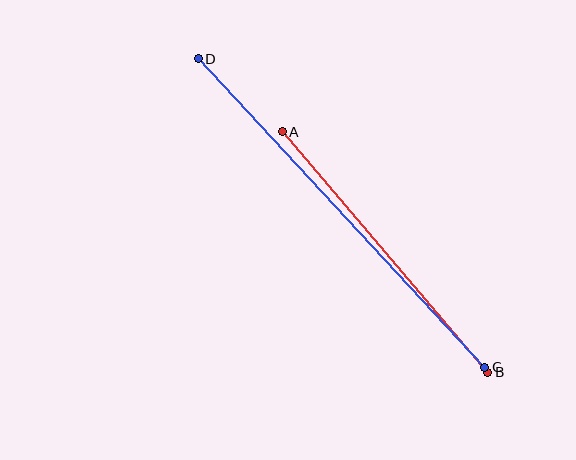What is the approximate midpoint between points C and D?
The midpoint is at approximately (342, 213) pixels.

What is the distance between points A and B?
The distance is approximately 316 pixels.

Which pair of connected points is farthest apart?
Points C and D are farthest apart.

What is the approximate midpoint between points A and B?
The midpoint is at approximately (385, 252) pixels.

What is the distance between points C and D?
The distance is approximately 421 pixels.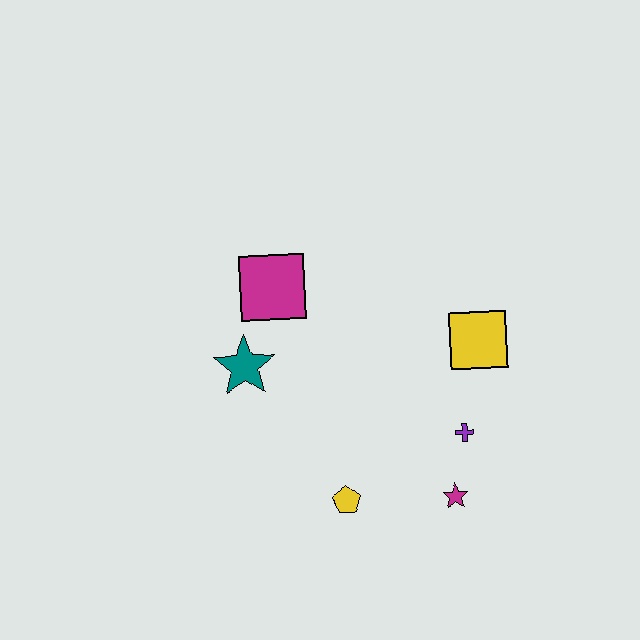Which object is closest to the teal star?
The magenta square is closest to the teal star.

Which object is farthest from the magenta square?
The magenta star is farthest from the magenta square.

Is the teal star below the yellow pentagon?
No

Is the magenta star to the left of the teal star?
No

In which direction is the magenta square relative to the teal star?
The magenta square is above the teal star.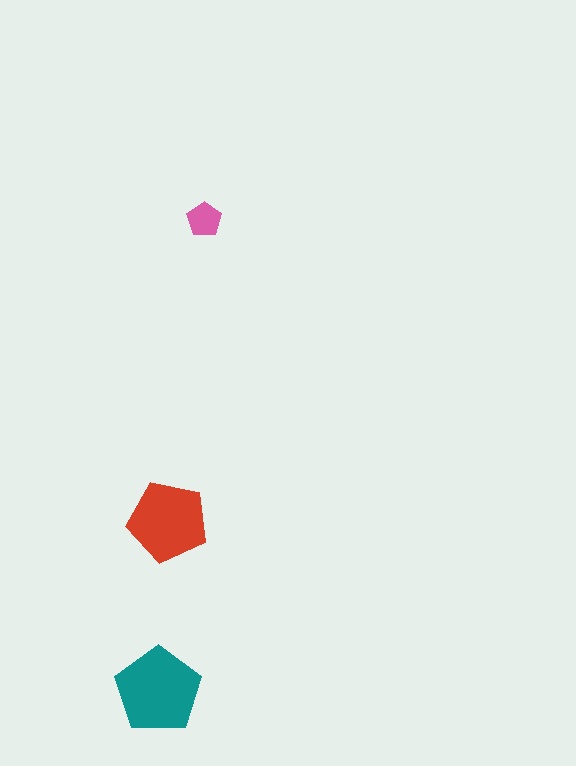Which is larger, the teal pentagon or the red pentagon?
The teal one.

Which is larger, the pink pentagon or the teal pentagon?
The teal one.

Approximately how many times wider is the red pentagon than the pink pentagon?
About 2.5 times wider.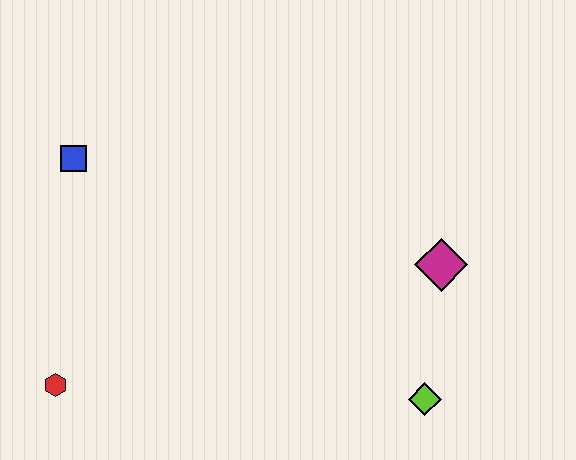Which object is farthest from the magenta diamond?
The red hexagon is farthest from the magenta diamond.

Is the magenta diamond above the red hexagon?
Yes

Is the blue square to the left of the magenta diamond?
Yes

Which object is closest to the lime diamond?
The magenta diamond is closest to the lime diamond.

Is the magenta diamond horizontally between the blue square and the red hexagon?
No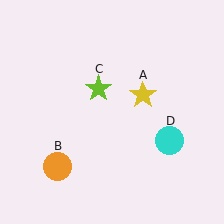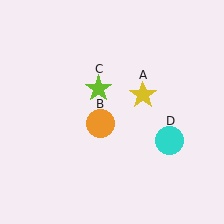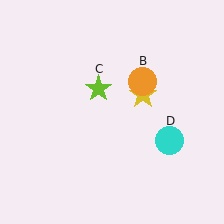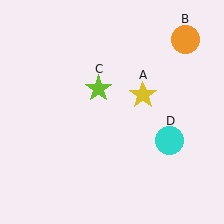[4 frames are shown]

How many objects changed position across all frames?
1 object changed position: orange circle (object B).